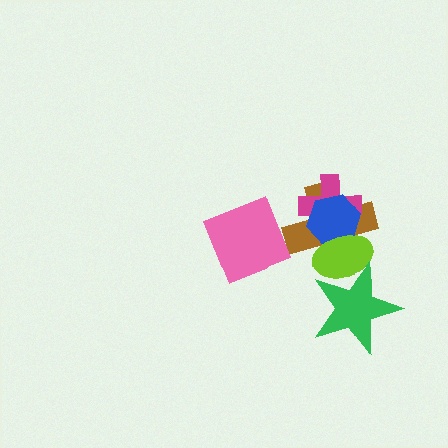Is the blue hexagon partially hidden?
Yes, it is partially covered by another shape.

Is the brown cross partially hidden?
Yes, it is partially covered by another shape.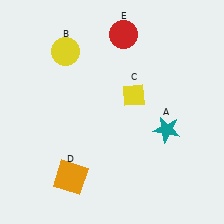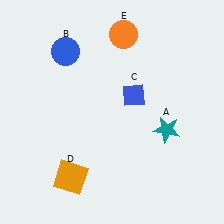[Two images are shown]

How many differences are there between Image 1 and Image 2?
There are 3 differences between the two images.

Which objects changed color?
B changed from yellow to blue. C changed from yellow to blue. E changed from red to orange.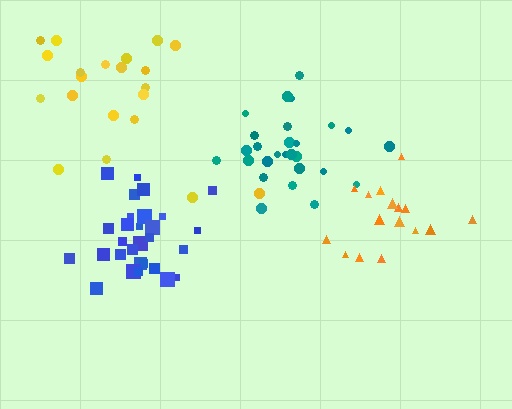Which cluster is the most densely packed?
Blue.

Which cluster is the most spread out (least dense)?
Yellow.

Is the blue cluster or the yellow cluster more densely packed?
Blue.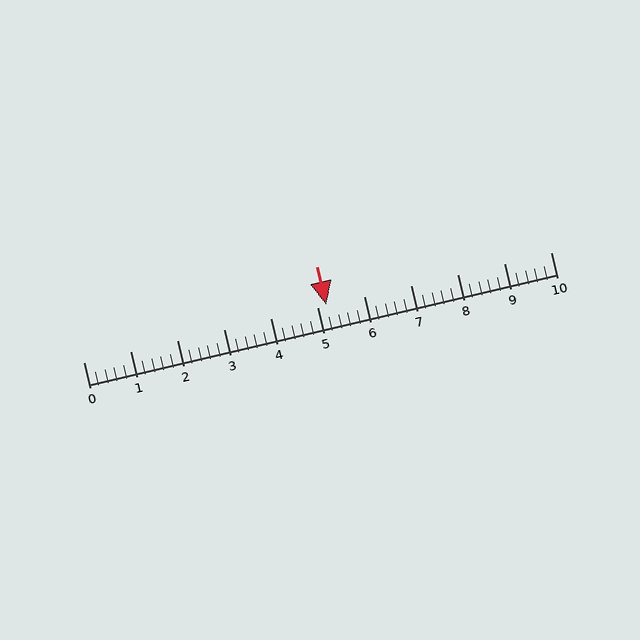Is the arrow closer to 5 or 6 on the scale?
The arrow is closer to 5.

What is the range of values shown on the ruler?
The ruler shows values from 0 to 10.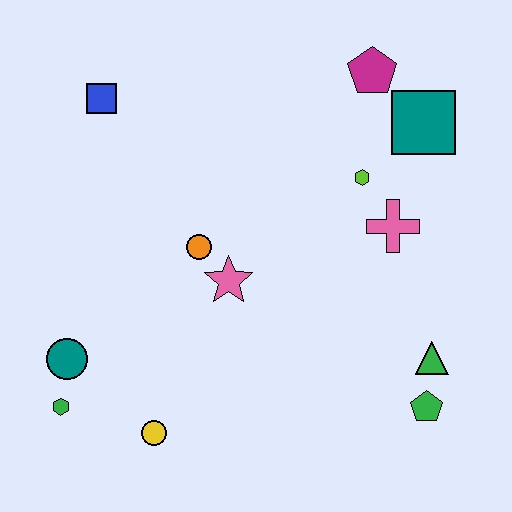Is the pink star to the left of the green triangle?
Yes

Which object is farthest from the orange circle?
The green pentagon is farthest from the orange circle.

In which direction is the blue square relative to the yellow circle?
The blue square is above the yellow circle.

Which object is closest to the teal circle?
The green hexagon is closest to the teal circle.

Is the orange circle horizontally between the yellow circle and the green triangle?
Yes